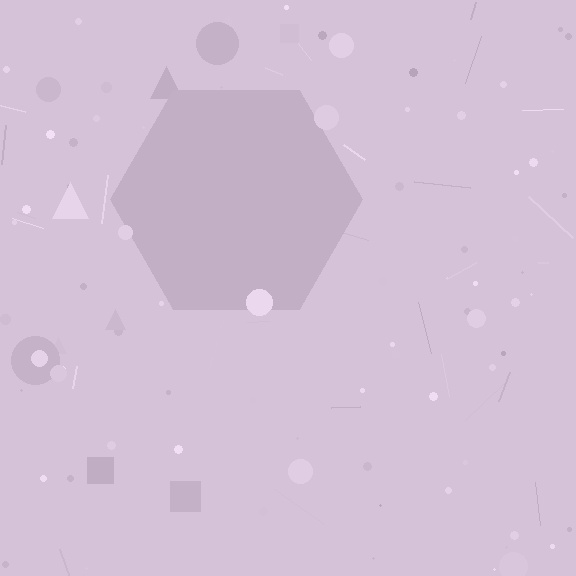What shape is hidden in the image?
A hexagon is hidden in the image.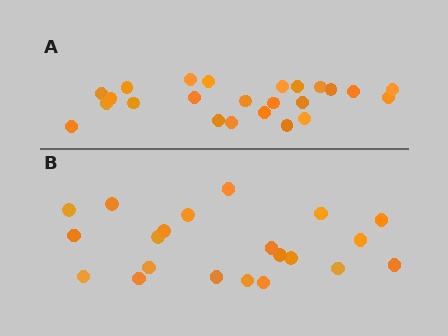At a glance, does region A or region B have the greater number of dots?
Region A (the top region) has more dots.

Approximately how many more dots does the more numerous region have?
Region A has just a few more — roughly 2 or 3 more dots than region B.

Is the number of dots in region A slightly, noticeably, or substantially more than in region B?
Region A has only slightly more — the two regions are fairly close. The ratio is roughly 1.1 to 1.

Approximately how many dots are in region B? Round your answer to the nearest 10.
About 20 dots. (The exact count is 21, which rounds to 20.)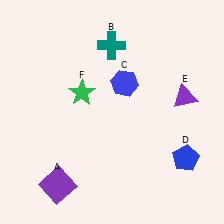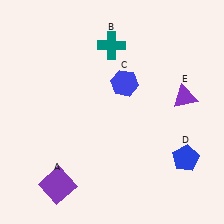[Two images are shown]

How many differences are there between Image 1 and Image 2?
There is 1 difference between the two images.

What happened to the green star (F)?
The green star (F) was removed in Image 2. It was in the top-left area of Image 1.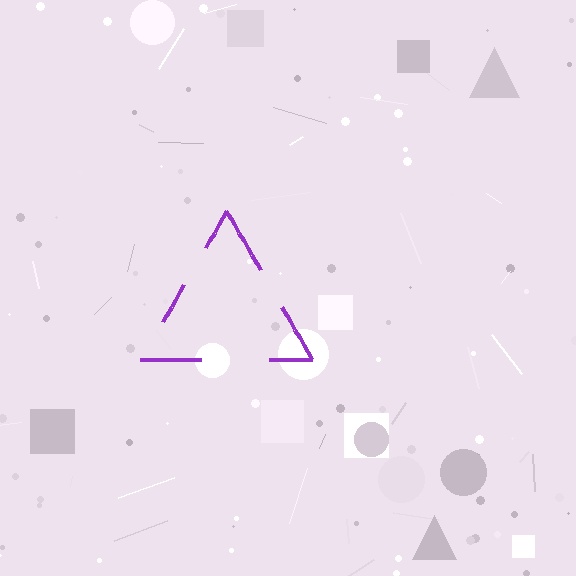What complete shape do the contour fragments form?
The contour fragments form a triangle.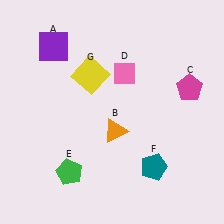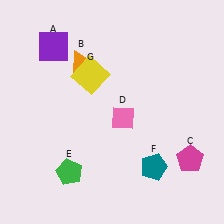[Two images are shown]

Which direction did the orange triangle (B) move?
The orange triangle (B) moved up.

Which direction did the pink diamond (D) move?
The pink diamond (D) moved down.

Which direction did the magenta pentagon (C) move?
The magenta pentagon (C) moved down.